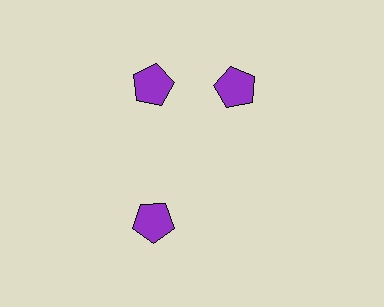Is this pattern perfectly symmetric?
No. The 3 purple pentagons are arranged in a ring, but one element near the 3 o'clock position is rotated out of alignment along the ring, breaking the 3-fold rotational symmetry.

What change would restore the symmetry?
The symmetry would be restored by rotating it back into even spacing with its neighbors so that all 3 pentagons sit at equal angles and equal distance from the center.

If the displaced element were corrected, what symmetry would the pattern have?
It would have 3-fold rotational symmetry — the pattern would map onto itself every 120 degrees.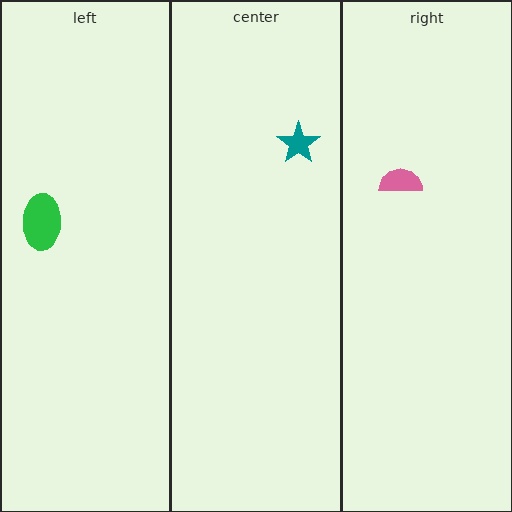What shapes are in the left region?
The green ellipse.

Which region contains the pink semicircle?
The right region.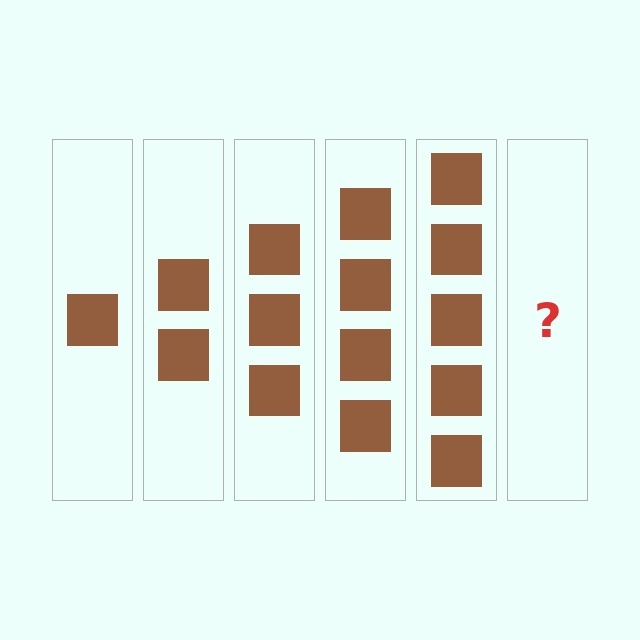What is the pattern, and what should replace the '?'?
The pattern is that each step adds one more square. The '?' should be 6 squares.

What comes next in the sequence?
The next element should be 6 squares.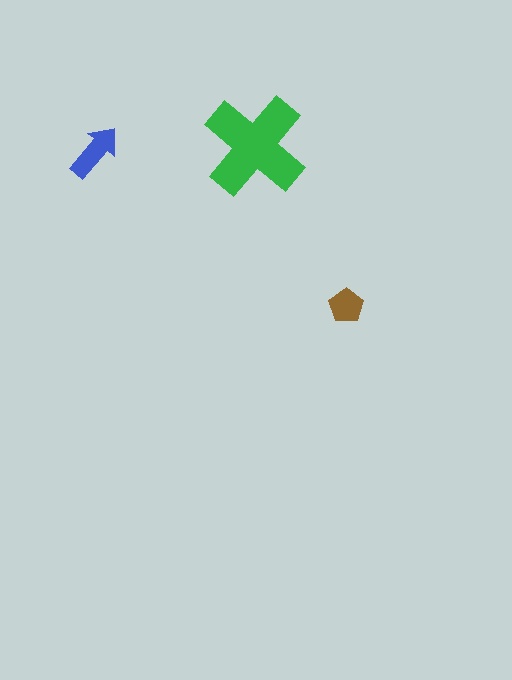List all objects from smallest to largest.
The brown pentagon, the blue arrow, the green cross.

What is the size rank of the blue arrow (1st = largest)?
2nd.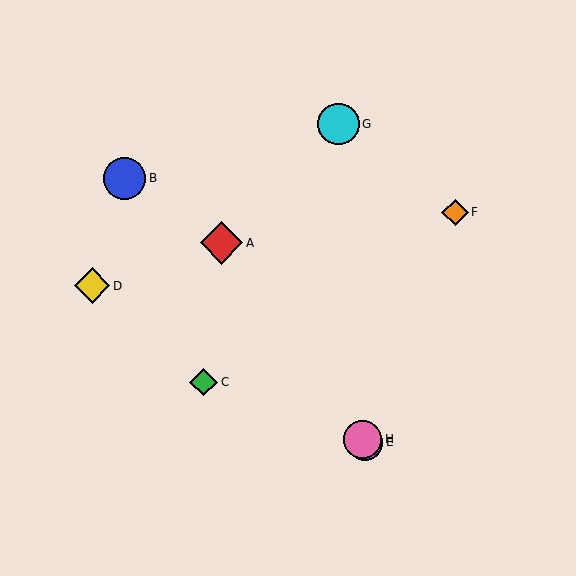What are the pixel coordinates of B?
Object B is at (125, 178).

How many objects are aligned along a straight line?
3 objects (A, E, H) are aligned along a straight line.